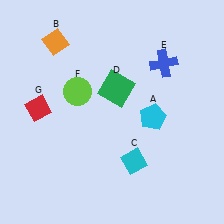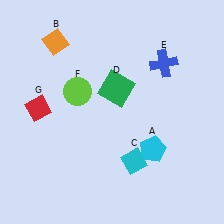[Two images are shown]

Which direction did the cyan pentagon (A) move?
The cyan pentagon (A) moved down.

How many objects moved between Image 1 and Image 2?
1 object moved between the two images.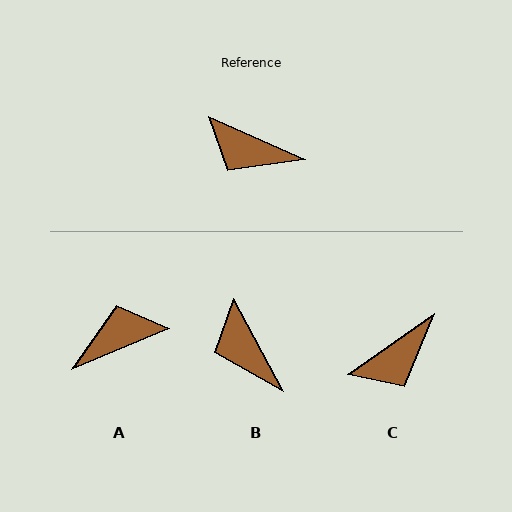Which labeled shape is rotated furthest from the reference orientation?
A, about 134 degrees away.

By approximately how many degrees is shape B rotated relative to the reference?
Approximately 38 degrees clockwise.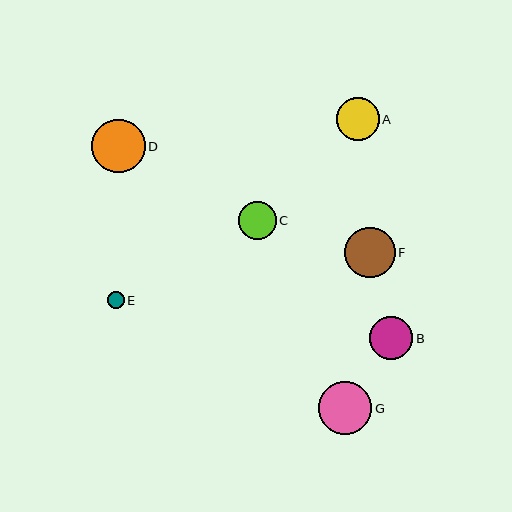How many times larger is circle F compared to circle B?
Circle F is approximately 1.2 times the size of circle B.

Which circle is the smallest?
Circle E is the smallest with a size of approximately 17 pixels.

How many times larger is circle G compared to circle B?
Circle G is approximately 1.3 times the size of circle B.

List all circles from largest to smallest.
From largest to smallest: D, G, F, B, A, C, E.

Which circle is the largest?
Circle D is the largest with a size of approximately 53 pixels.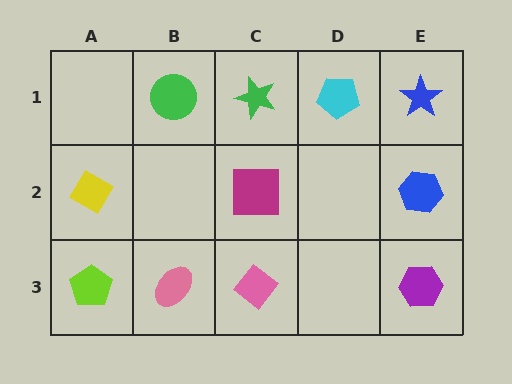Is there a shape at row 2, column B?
No, that cell is empty.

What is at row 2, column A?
A yellow diamond.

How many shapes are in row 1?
4 shapes.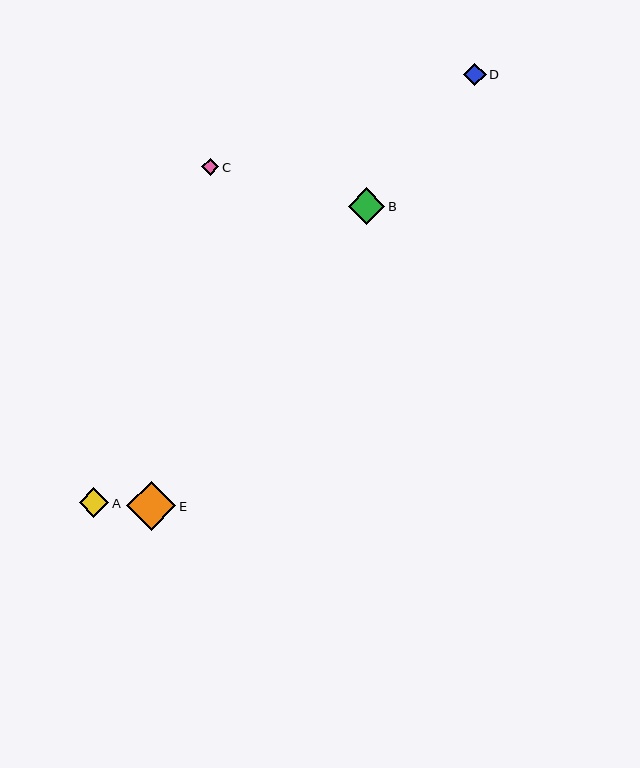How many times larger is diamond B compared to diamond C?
Diamond B is approximately 2.1 times the size of diamond C.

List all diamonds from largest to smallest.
From largest to smallest: E, B, A, D, C.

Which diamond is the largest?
Diamond E is the largest with a size of approximately 49 pixels.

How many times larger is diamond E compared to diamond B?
Diamond E is approximately 1.3 times the size of diamond B.